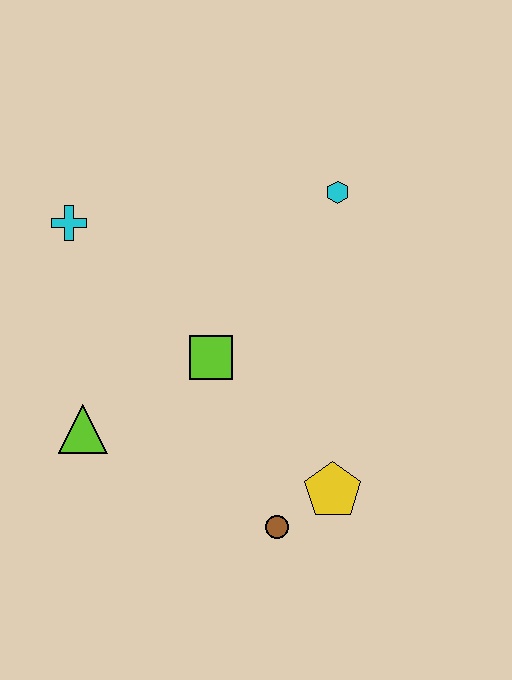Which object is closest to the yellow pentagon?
The brown circle is closest to the yellow pentagon.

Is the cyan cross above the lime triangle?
Yes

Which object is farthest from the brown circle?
The cyan cross is farthest from the brown circle.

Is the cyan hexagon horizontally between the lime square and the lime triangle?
No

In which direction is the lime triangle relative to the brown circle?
The lime triangle is to the left of the brown circle.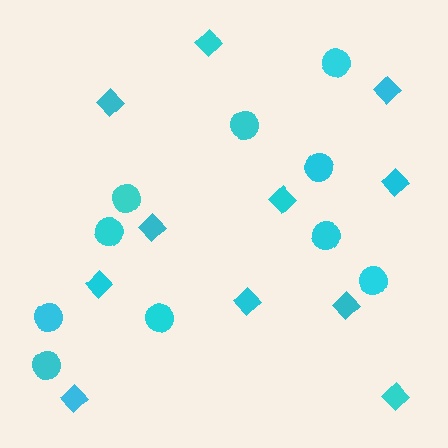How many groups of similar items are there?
There are 2 groups: one group of diamonds (11) and one group of circles (10).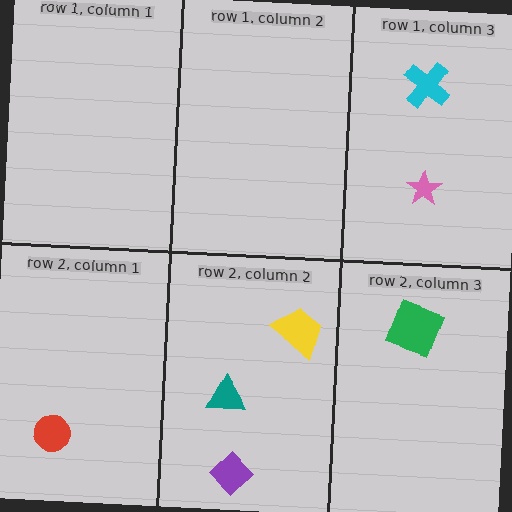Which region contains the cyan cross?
The row 1, column 3 region.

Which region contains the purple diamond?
The row 2, column 2 region.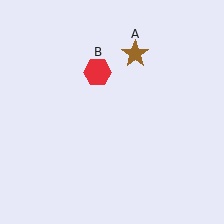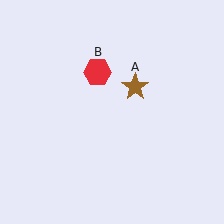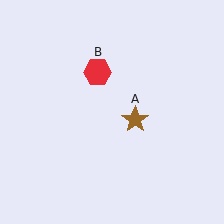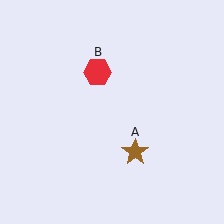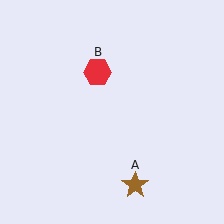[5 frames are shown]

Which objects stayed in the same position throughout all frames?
Red hexagon (object B) remained stationary.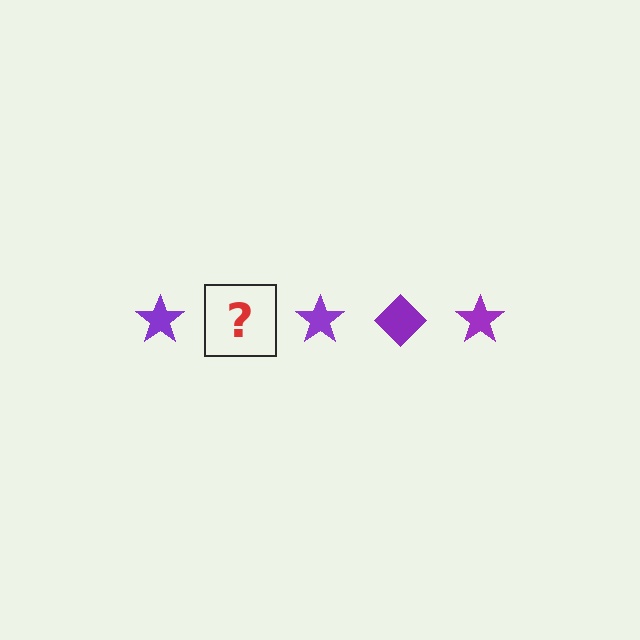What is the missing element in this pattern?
The missing element is a purple diamond.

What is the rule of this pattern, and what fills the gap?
The rule is that the pattern cycles through star, diamond shapes in purple. The gap should be filled with a purple diamond.